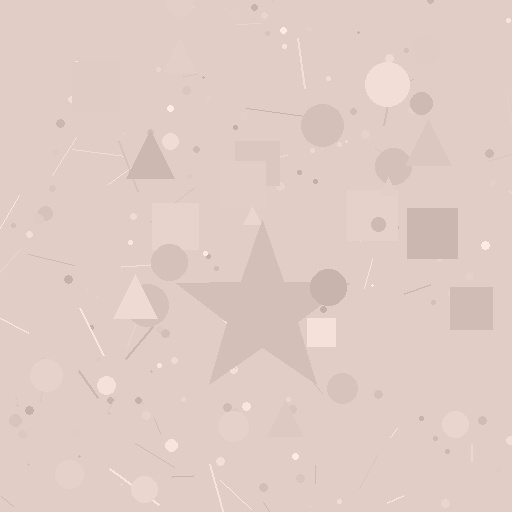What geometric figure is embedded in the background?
A star is embedded in the background.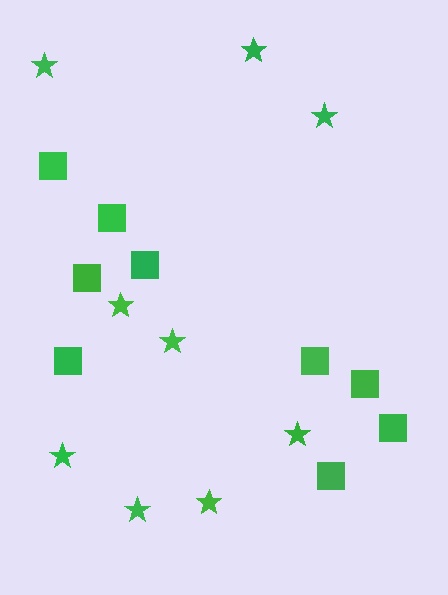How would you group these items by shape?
There are 2 groups: one group of squares (9) and one group of stars (9).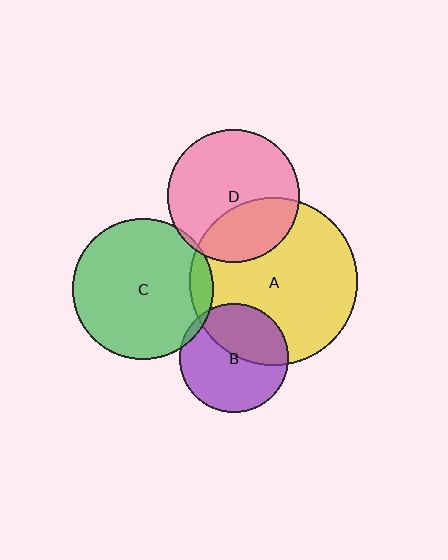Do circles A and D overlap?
Yes.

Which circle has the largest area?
Circle A (yellow).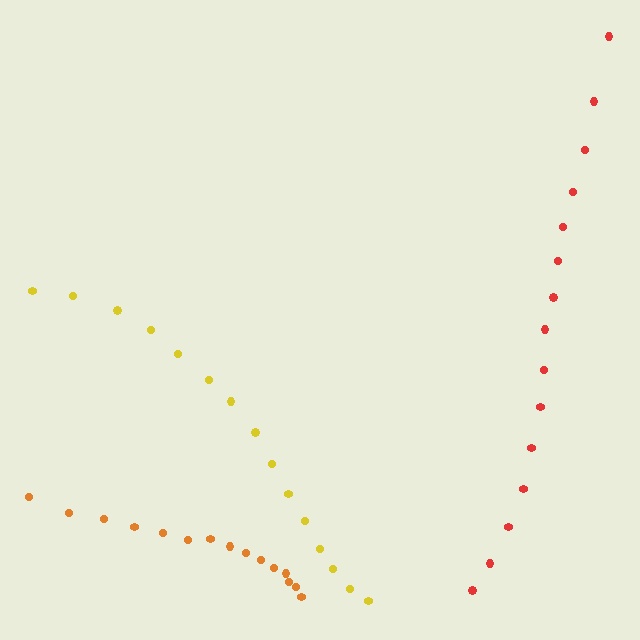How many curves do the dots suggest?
There are 3 distinct paths.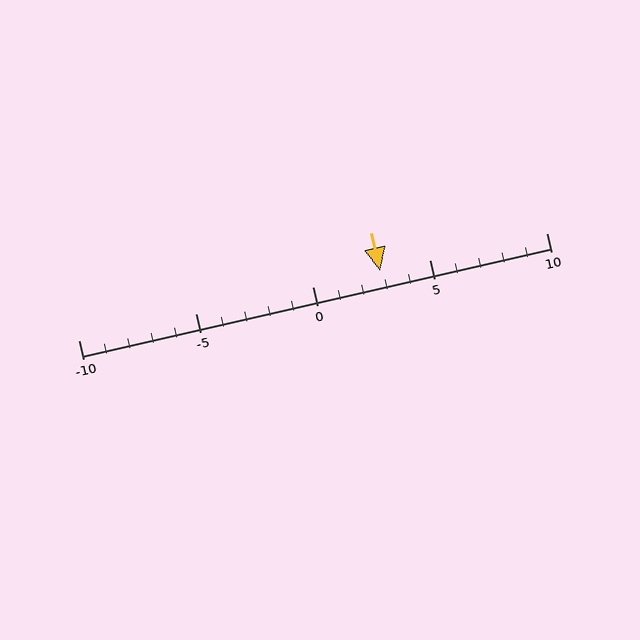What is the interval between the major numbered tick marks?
The major tick marks are spaced 5 units apart.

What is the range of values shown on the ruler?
The ruler shows values from -10 to 10.